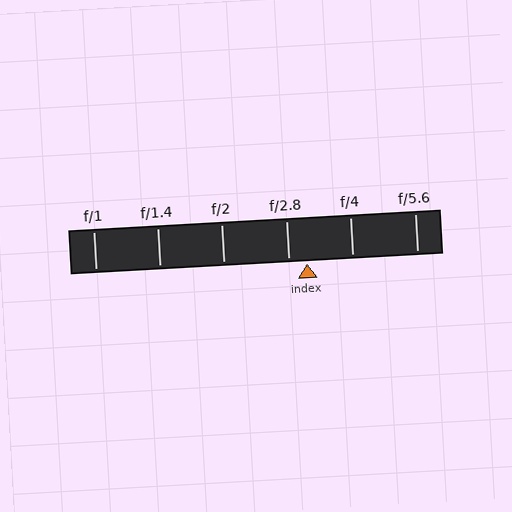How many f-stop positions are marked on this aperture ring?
There are 6 f-stop positions marked.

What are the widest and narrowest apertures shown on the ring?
The widest aperture shown is f/1 and the narrowest is f/5.6.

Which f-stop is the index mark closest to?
The index mark is closest to f/2.8.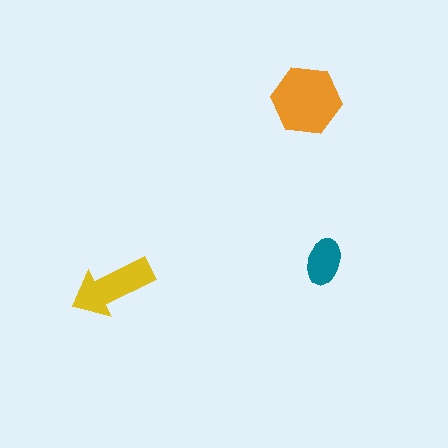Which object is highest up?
The orange hexagon is topmost.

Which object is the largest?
The orange hexagon.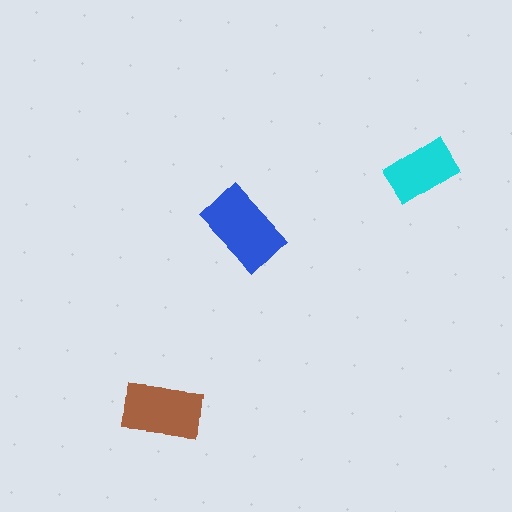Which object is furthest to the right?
The cyan rectangle is rightmost.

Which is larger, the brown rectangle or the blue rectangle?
The blue one.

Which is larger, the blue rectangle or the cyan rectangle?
The blue one.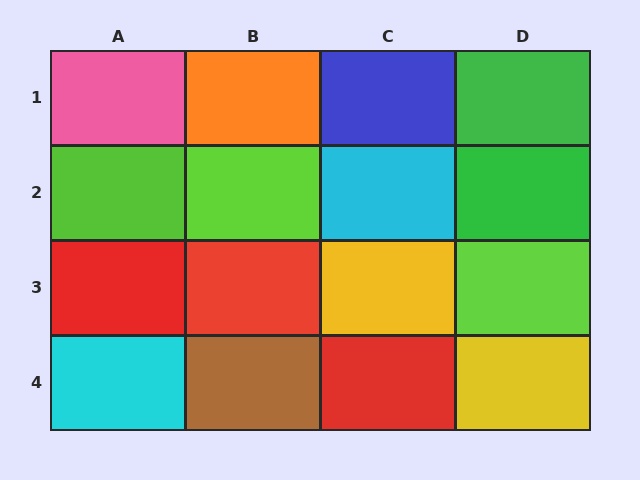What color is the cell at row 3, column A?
Red.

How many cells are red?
3 cells are red.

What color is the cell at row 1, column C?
Blue.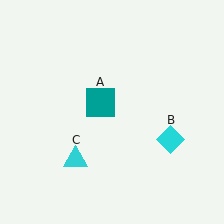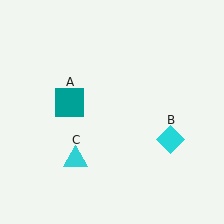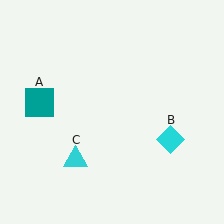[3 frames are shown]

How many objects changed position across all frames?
1 object changed position: teal square (object A).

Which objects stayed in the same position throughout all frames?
Cyan diamond (object B) and cyan triangle (object C) remained stationary.